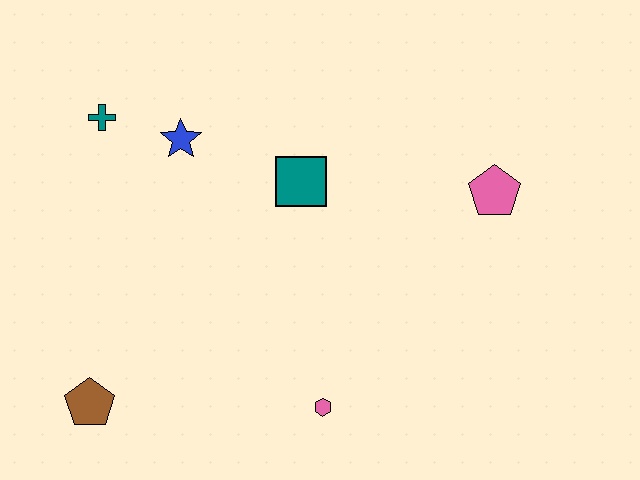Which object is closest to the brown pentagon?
The pink hexagon is closest to the brown pentagon.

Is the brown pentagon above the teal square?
No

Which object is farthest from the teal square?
The brown pentagon is farthest from the teal square.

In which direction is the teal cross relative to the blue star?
The teal cross is to the left of the blue star.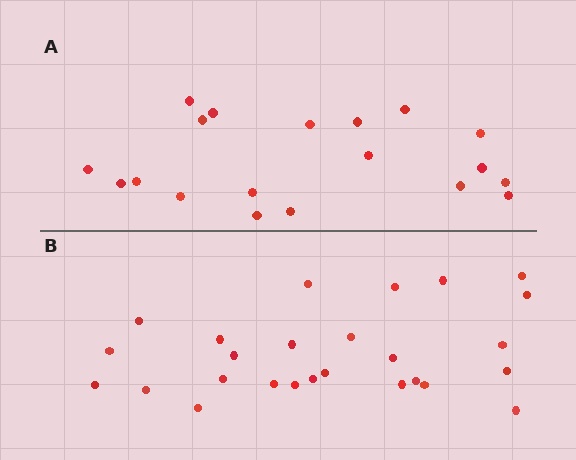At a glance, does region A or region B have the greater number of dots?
Region B (the bottom region) has more dots.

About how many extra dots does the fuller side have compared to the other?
Region B has roughly 8 or so more dots than region A.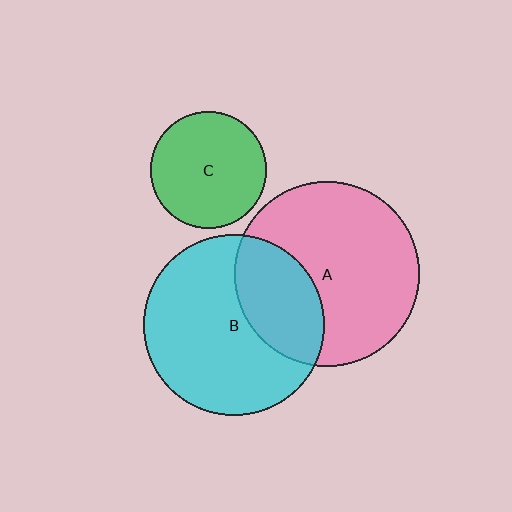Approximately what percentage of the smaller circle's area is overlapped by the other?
Approximately 30%.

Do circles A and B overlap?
Yes.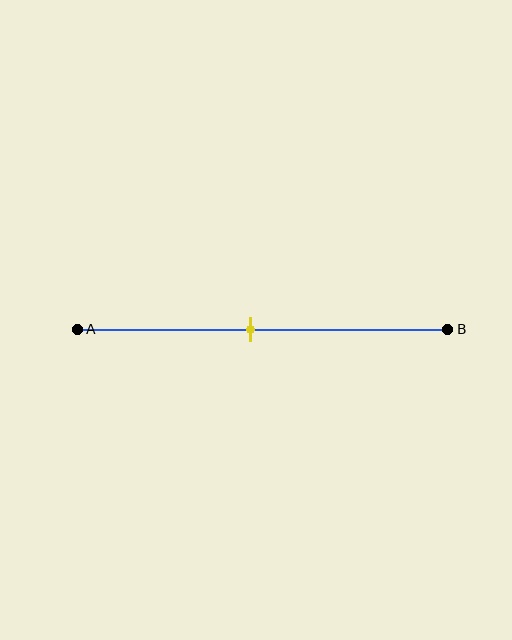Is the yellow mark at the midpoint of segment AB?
No, the mark is at about 45% from A, not at the 50% midpoint.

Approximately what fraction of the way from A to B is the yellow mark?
The yellow mark is approximately 45% of the way from A to B.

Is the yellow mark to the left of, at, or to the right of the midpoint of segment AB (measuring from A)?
The yellow mark is to the left of the midpoint of segment AB.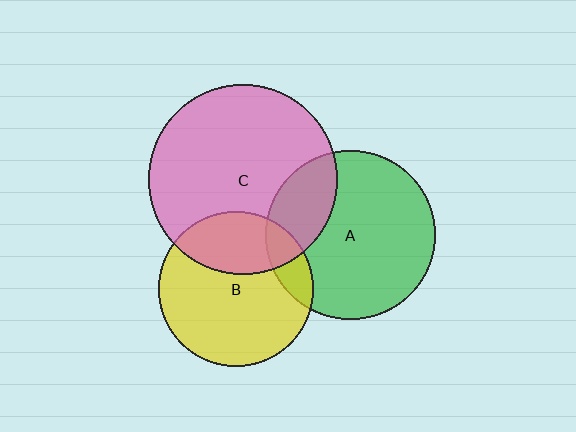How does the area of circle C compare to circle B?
Approximately 1.5 times.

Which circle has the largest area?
Circle C (pink).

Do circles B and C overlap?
Yes.